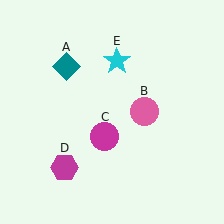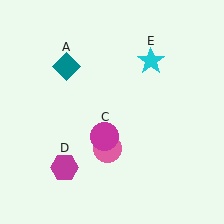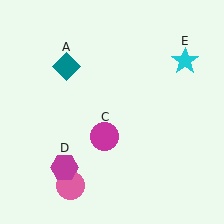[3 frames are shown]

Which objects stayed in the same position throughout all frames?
Teal diamond (object A) and magenta circle (object C) and magenta hexagon (object D) remained stationary.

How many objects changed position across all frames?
2 objects changed position: pink circle (object B), cyan star (object E).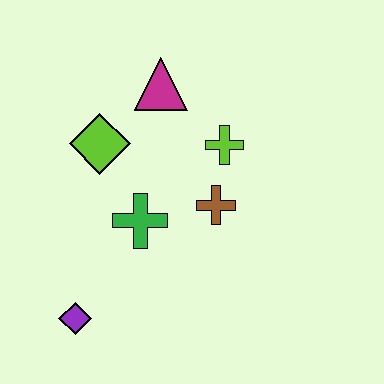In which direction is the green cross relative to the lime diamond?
The green cross is below the lime diamond.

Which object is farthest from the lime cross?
The purple diamond is farthest from the lime cross.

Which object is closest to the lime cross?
The brown cross is closest to the lime cross.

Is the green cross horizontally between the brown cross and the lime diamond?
Yes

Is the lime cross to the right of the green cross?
Yes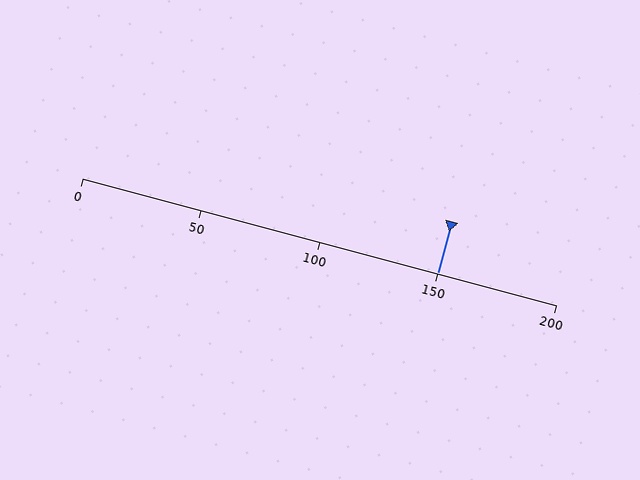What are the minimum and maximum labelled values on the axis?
The axis runs from 0 to 200.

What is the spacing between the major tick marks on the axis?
The major ticks are spaced 50 apart.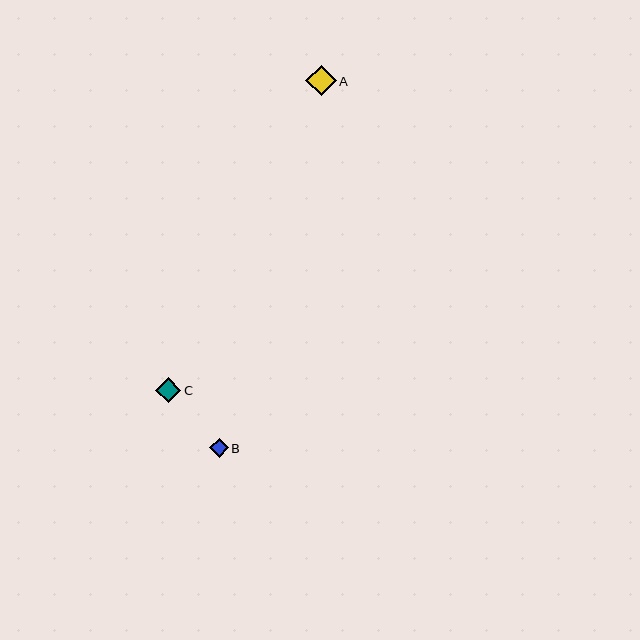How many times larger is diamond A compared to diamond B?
Diamond A is approximately 1.6 times the size of diamond B.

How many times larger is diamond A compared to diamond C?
Diamond A is approximately 1.2 times the size of diamond C.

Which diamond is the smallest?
Diamond B is the smallest with a size of approximately 19 pixels.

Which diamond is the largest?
Diamond A is the largest with a size of approximately 30 pixels.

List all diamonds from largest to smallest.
From largest to smallest: A, C, B.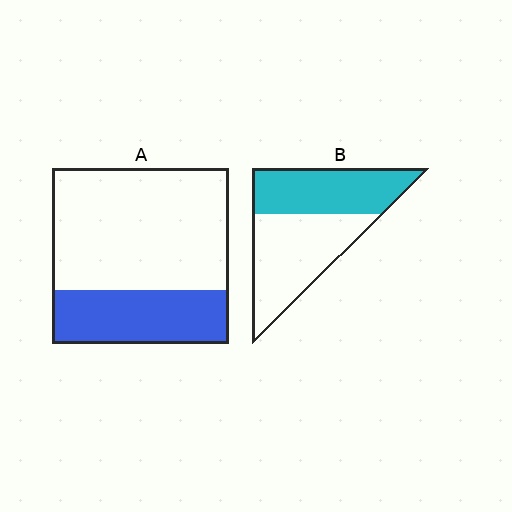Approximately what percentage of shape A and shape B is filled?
A is approximately 30% and B is approximately 45%.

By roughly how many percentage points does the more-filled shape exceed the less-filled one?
By roughly 15 percentage points (B over A).